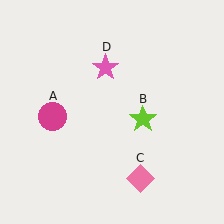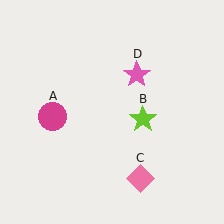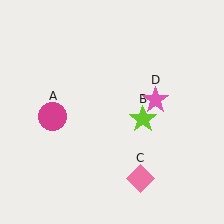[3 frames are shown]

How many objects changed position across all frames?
1 object changed position: pink star (object D).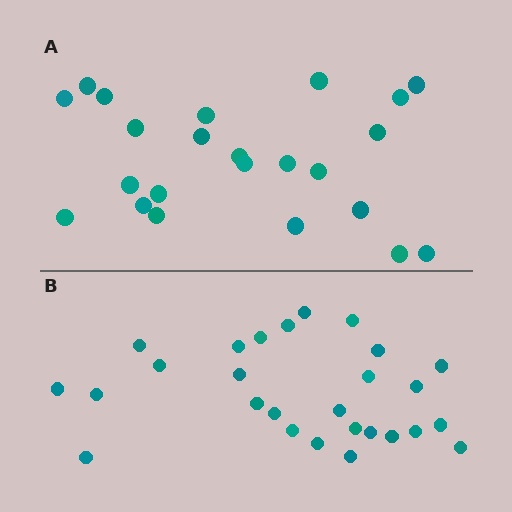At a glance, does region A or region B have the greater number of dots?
Region B (the bottom region) has more dots.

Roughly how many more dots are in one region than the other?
Region B has about 4 more dots than region A.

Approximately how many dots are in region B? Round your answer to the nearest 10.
About 30 dots. (The exact count is 27, which rounds to 30.)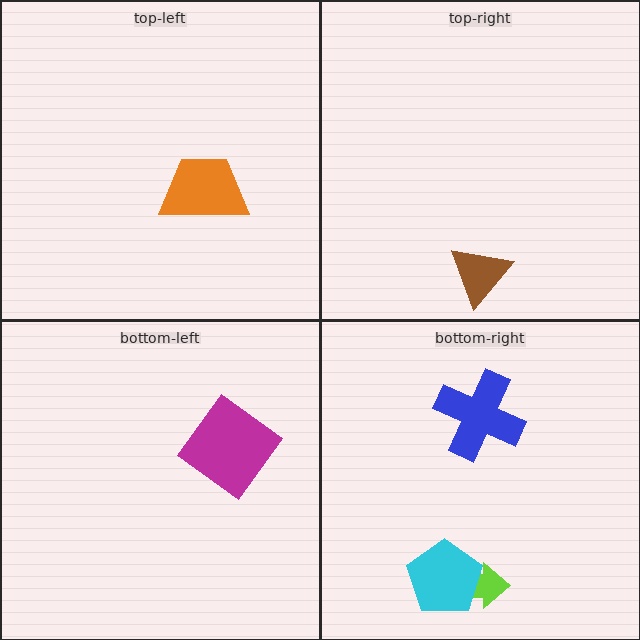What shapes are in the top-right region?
The brown triangle.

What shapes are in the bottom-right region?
The lime arrow, the blue cross, the cyan pentagon.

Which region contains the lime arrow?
The bottom-right region.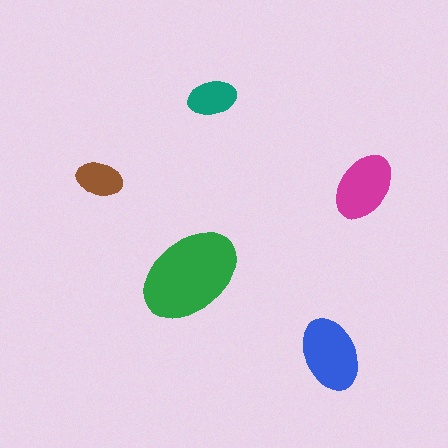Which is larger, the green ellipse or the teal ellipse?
The green one.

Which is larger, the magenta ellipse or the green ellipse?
The green one.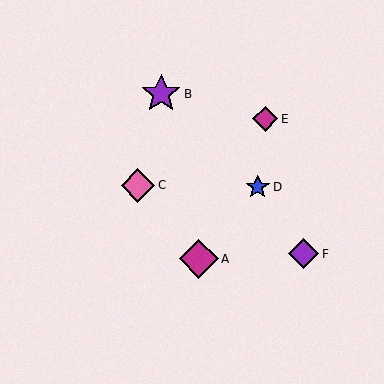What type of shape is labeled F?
Shape F is a purple diamond.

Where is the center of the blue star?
The center of the blue star is at (258, 187).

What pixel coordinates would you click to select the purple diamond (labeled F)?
Click at (303, 254) to select the purple diamond F.